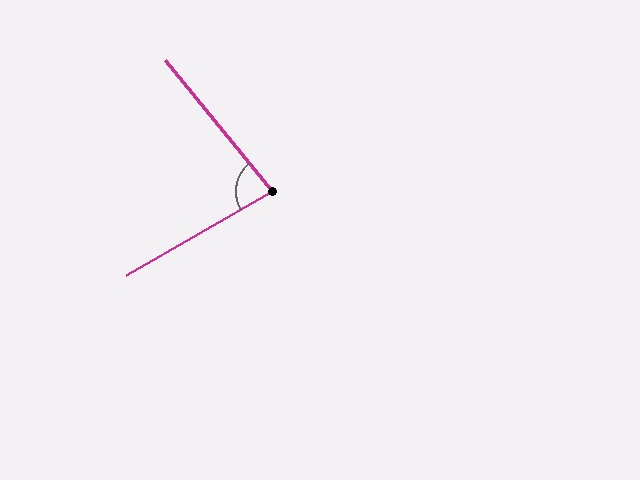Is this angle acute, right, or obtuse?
It is acute.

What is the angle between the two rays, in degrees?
Approximately 81 degrees.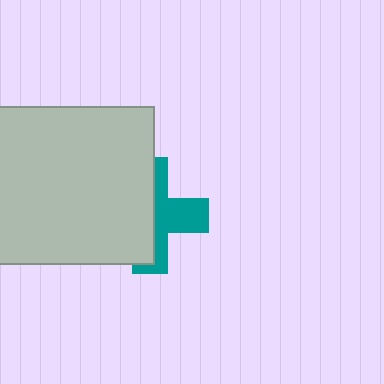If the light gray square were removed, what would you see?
You would see the complete teal cross.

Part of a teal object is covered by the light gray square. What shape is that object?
It is a cross.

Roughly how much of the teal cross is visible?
A small part of it is visible (roughly 43%).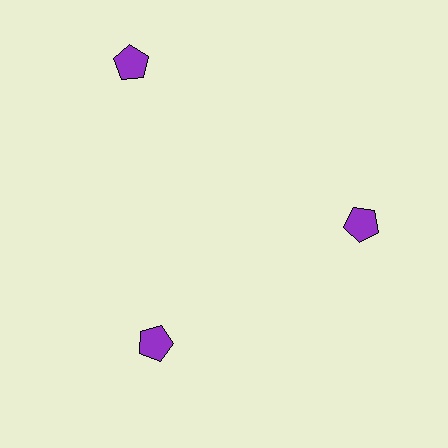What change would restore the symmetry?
The symmetry would be restored by moving it inward, back onto the ring so that all 3 pentagons sit at equal angles and equal distance from the center.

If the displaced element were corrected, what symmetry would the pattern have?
It would have 3-fold rotational symmetry — the pattern would map onto itself every 120 degrees.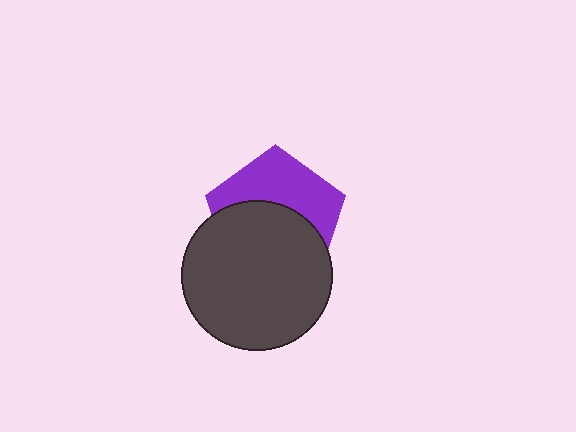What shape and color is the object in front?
The object in front is a dark gray circle.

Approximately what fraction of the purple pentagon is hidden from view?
Roughly 56% of the purple pentagon is hidden behind the dark gray circle.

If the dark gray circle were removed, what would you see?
You would see the complete purple pentagon.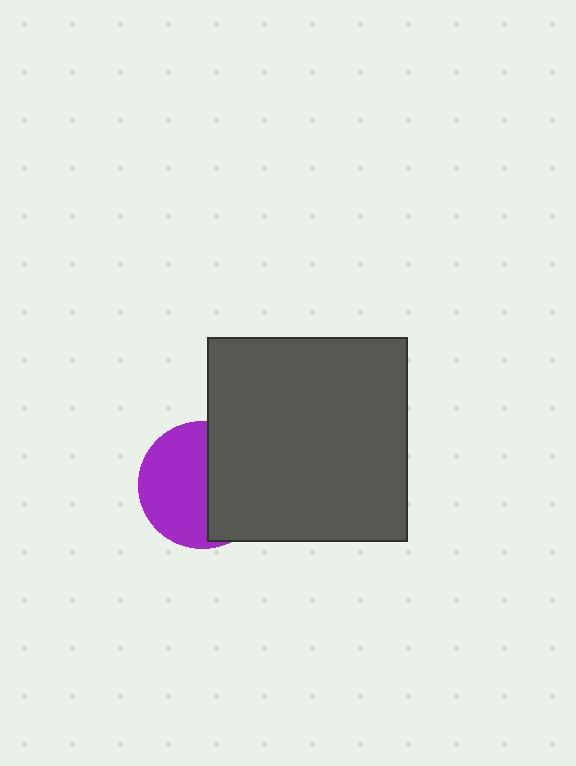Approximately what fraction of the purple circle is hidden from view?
Roughly 44% of the purple circle is hidden behind the dark gray rectangle.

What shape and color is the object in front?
The object in front is a dark gray rectangle.